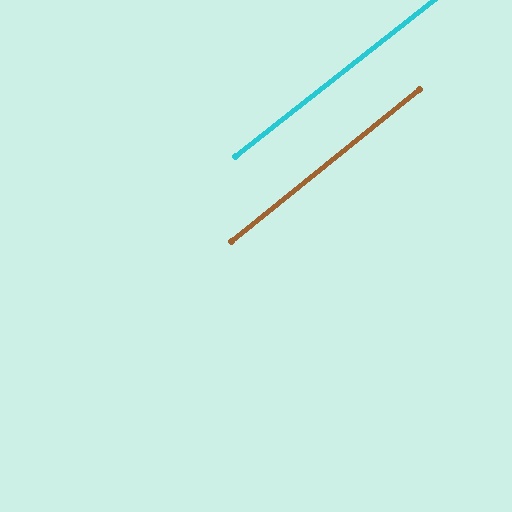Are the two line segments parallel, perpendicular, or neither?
Parallel — their directions differ by only 0.7°.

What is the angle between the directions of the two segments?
Approximately 1 degree.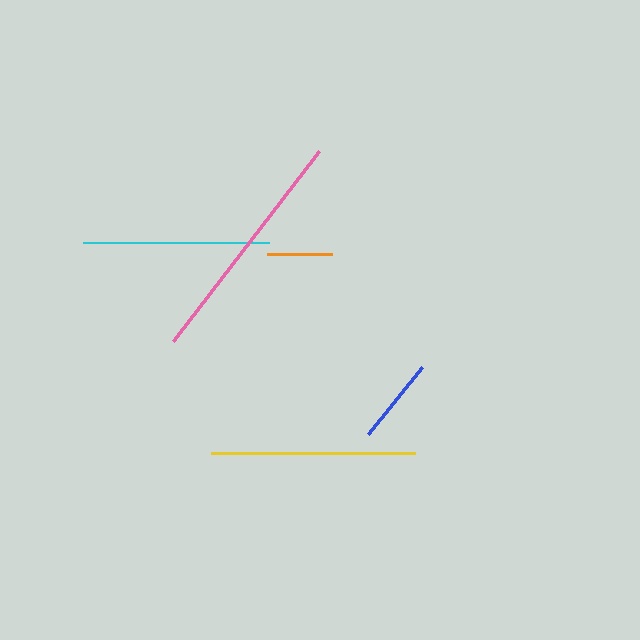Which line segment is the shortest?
The orange line is the shortest at approximately 65 pixels.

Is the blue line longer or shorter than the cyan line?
The cyan line is longer than the blue line.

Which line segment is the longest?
The pink line is the longest at approximately 239 pixels.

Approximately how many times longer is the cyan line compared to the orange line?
The cyan line is approximately 2.9 times the length of the orange line.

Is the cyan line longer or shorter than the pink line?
The pink line is longer than the cyan line.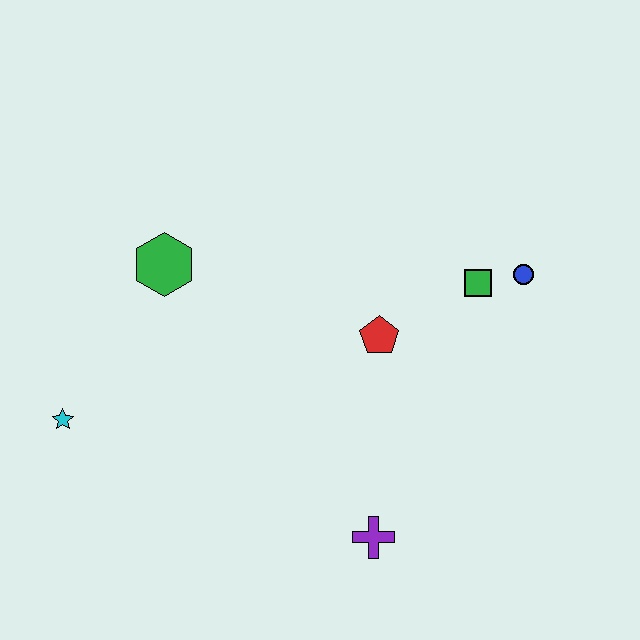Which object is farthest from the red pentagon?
The cyan star is farthest from the red pentagon.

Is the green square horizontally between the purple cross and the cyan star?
No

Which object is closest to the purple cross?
The red pentagon is closest to the purple cross.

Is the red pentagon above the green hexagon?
No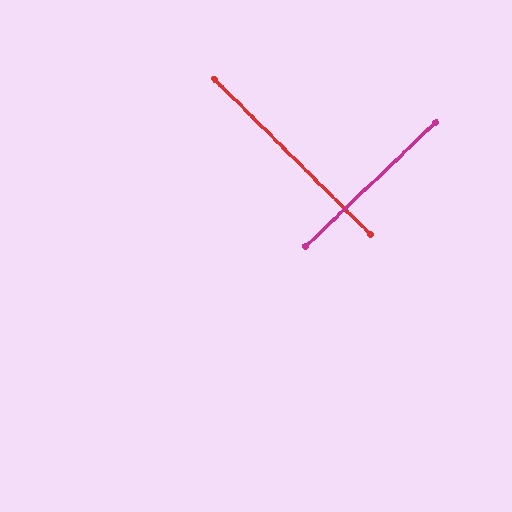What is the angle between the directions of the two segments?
Approximately 88 degrees.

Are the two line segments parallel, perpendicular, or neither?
Perpendicular — they meet at approximately 88°.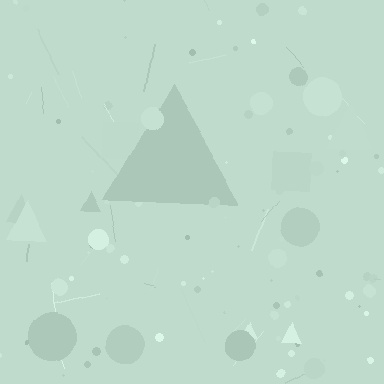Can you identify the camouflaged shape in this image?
The camouflaged shape is a triangle.